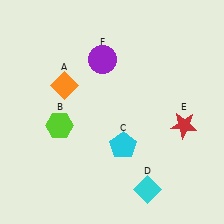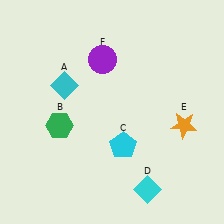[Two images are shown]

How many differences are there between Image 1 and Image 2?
There are 3 differences between the two images.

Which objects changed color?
A changed from orange to cyan. B changed from lime to green. E changed from red to orange.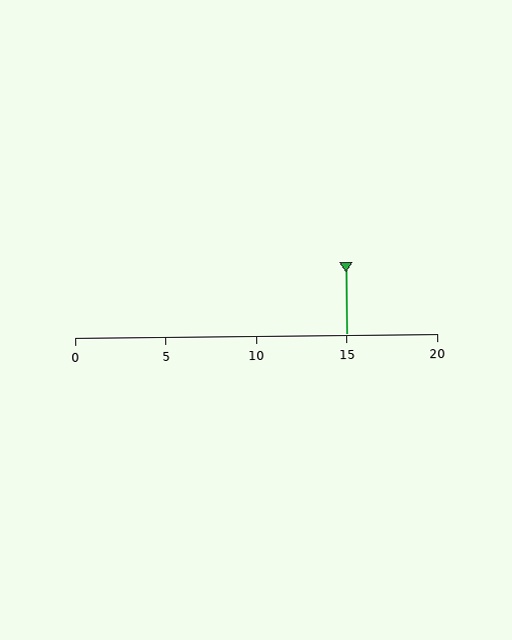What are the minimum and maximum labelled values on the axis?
The axis runs from 0 to 20.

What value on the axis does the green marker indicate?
The marker indicates approximately 15.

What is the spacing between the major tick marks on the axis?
The major ticks are spaced 5 apart.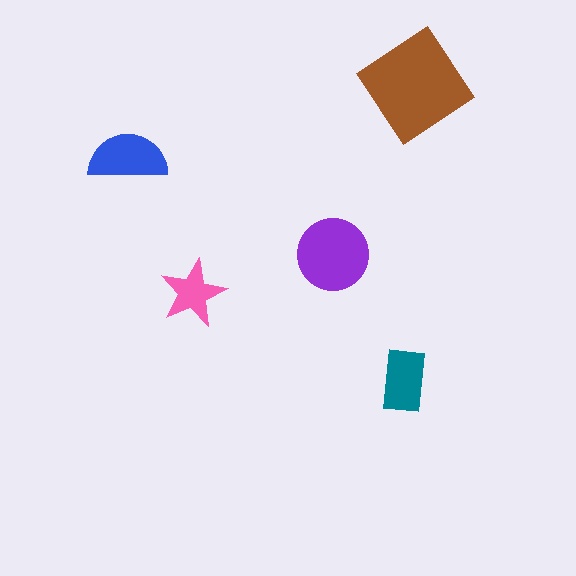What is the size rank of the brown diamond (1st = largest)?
1st.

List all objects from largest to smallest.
The brown diamond, the purple circle, the blue semicircle, the teal rectangle, the pink star.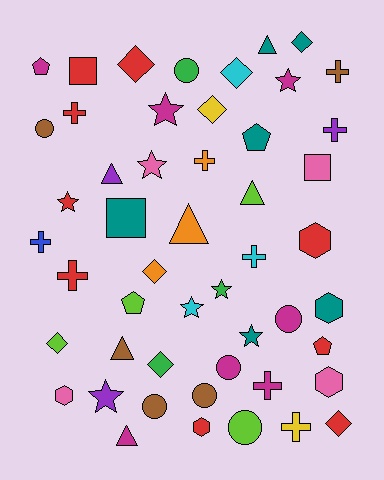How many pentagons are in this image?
There are 4 pentagons.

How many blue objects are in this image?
There is 1 blue object.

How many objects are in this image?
There are 50 objects.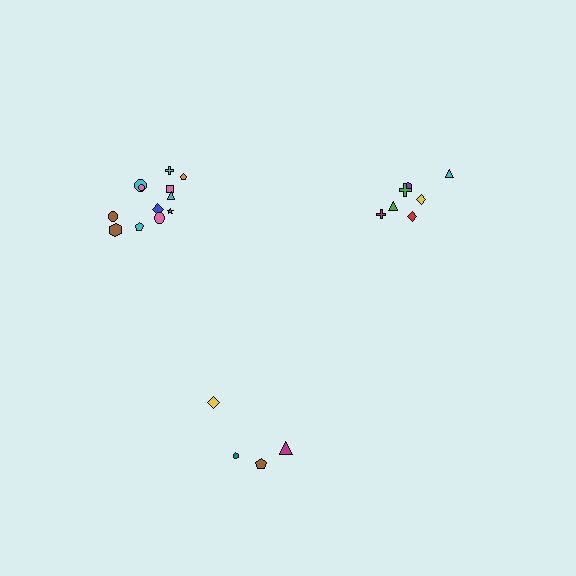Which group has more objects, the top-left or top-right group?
The top-left group.